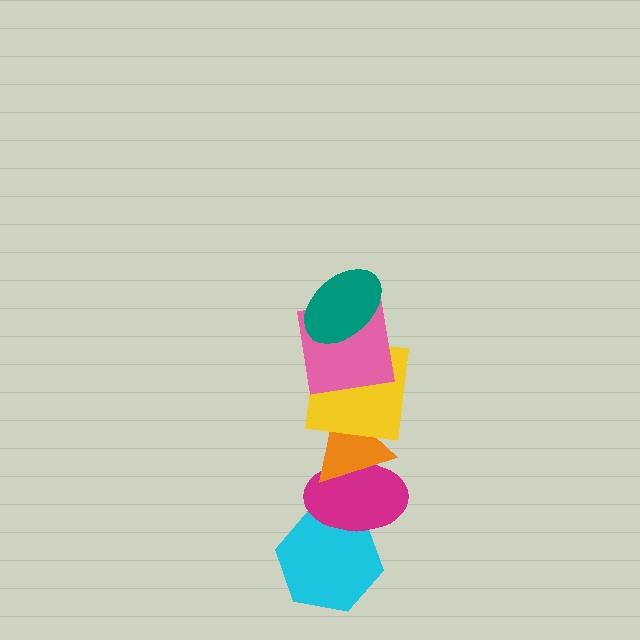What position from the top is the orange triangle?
The orange triangle is 4th from the top.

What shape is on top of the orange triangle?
The yellow square is on top of the orange triangle.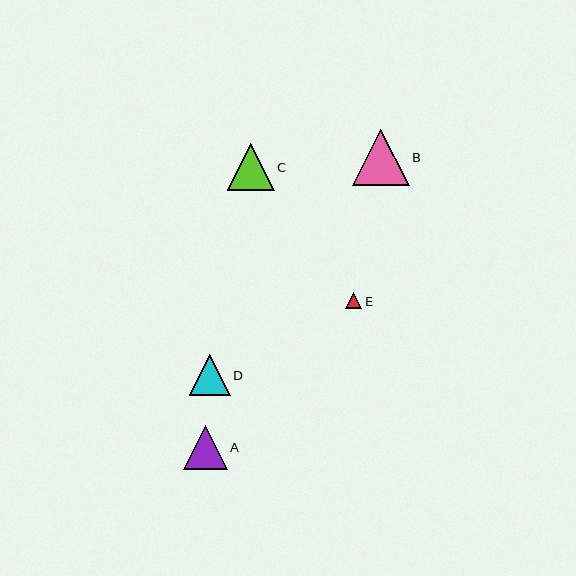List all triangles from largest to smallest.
From largest to smallest: B, C, A, D, E.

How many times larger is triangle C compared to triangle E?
Triangle C is approximately 3.0 times the size of triangle E.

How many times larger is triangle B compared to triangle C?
Triangle B is approximately 1.2 times the size of triangle C.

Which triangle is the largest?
Triangle B is the largest with a size of approximately 57 pixels.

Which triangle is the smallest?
Triangle E is the smallest with a size of approximately 16 pixels.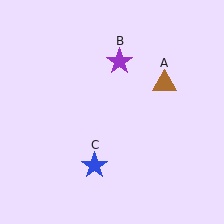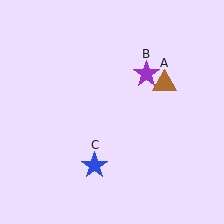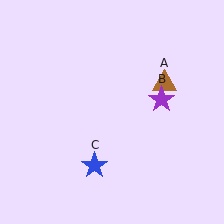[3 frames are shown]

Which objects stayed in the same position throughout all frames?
Brown triangle (object A) and blue star (object C) remained stationary.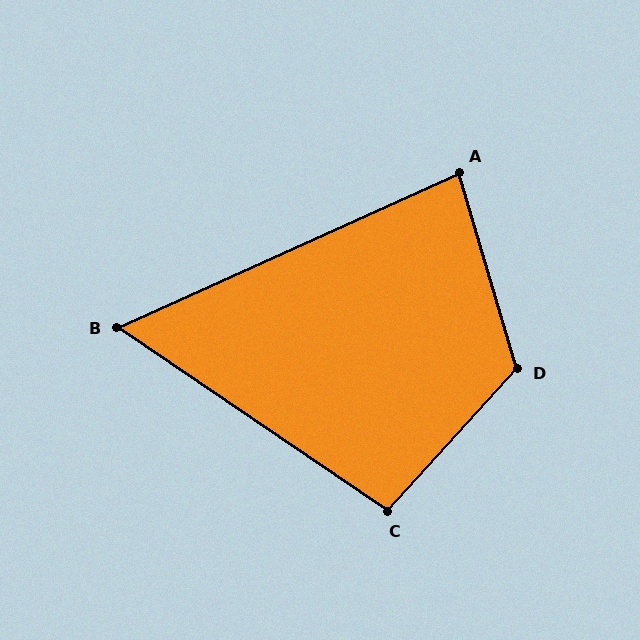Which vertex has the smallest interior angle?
B, at approximately 59 degrees.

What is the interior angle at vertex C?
Approximately 98 degrees (obtuse).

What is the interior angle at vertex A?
Approximately 82 degrees (acute).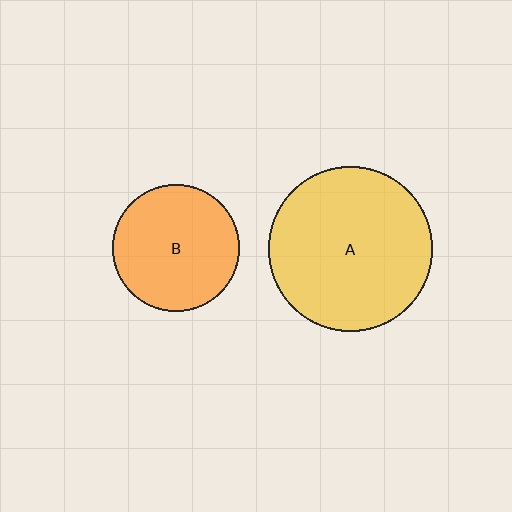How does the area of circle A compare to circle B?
Approximately 1.7 times.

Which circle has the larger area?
Circle A (yellow).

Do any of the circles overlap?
No, none of the circles overlap.